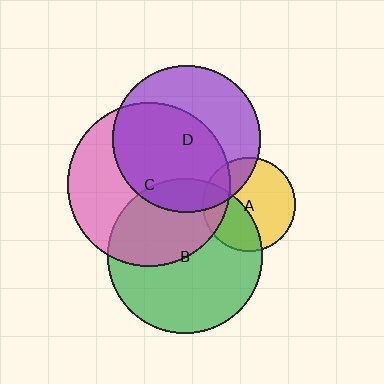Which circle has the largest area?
Circle C (pink).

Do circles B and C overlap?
Yes.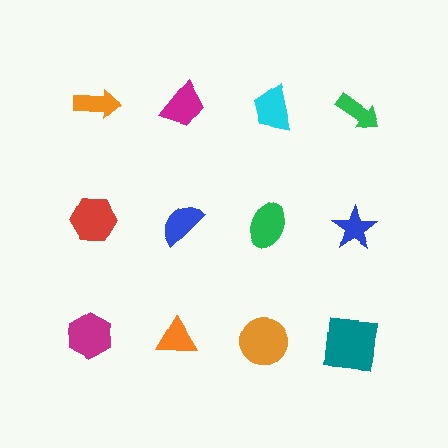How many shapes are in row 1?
4 shapes.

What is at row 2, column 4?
A blue star.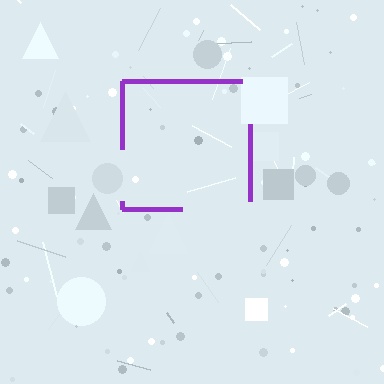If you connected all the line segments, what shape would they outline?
They would outline a square.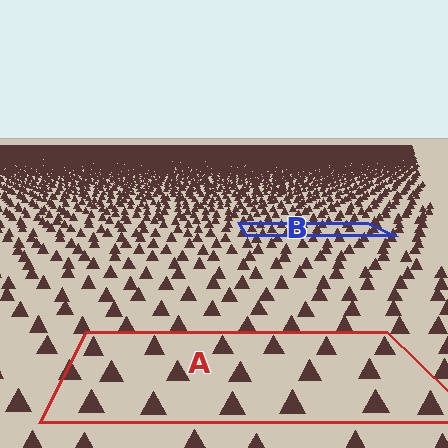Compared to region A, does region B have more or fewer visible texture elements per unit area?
Region B has more texture elements per unit area — they are packed more densely because it is farther away.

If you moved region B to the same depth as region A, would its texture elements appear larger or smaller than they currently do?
They would appear larger. At a closer depth, the same texture elements are projected at a bigger on-screen size.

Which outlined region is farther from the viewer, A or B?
Region B is farther from the viewer — the texture elements inside it appear smaller and more densely packed.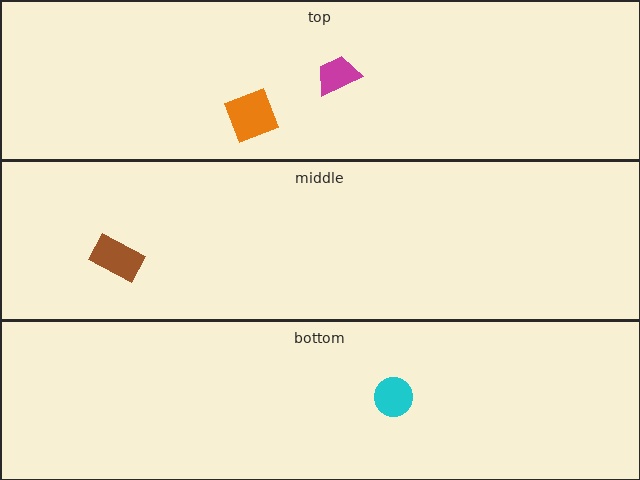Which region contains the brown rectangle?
The middle region.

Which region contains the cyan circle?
The bottom region.